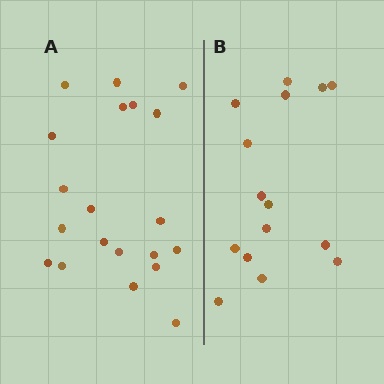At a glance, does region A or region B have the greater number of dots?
Region A (the left region) has more dots.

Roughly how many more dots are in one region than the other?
Region A has about 5 more dots than region B.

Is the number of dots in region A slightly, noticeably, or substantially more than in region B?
Region A has noticeably more, but not dramatically so. The ratio is roughly 1.3 to 1.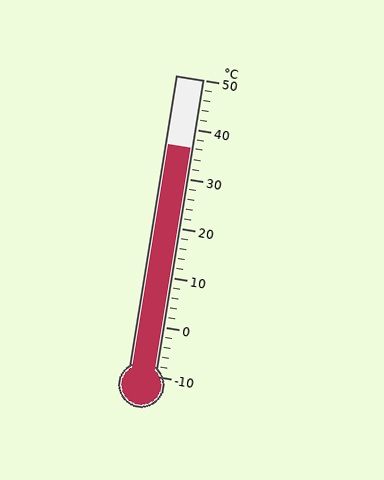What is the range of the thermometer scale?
The thermometer scale ranges from -10°C to 50°C.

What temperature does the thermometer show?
The thermometer shows approximately 36°C.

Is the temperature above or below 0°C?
The temperature is above 0°C.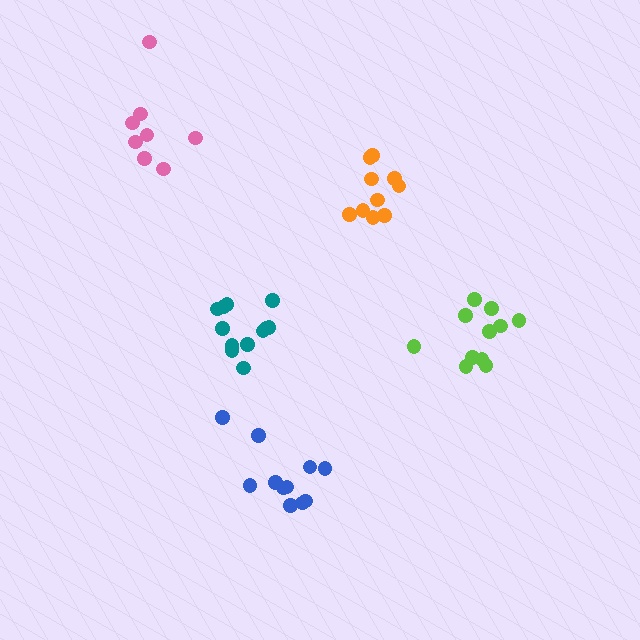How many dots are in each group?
Group 1: 12 dots, Group 2: 10 dots, Group 3: 11 dots, Group 4: 11 dots, Group 5: 8 dots (52 total).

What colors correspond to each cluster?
The clusters are colored: teal, orange, lime, blue, pink.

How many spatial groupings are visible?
There are 5 spatial groupings.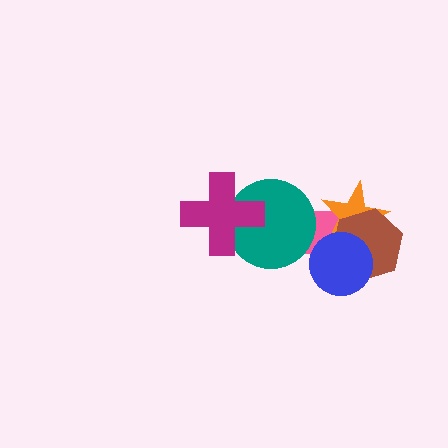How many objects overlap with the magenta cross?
1 object overlaps with the magenta cross.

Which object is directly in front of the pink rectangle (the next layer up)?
The orange star is directly in front of the pink rectangle.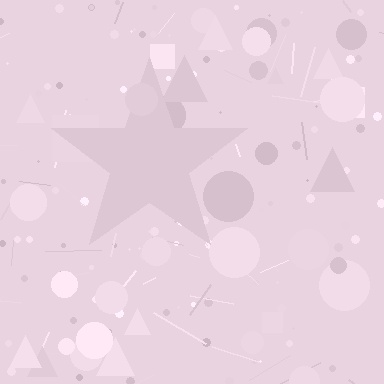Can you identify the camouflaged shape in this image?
The camouflaged shape is a star.